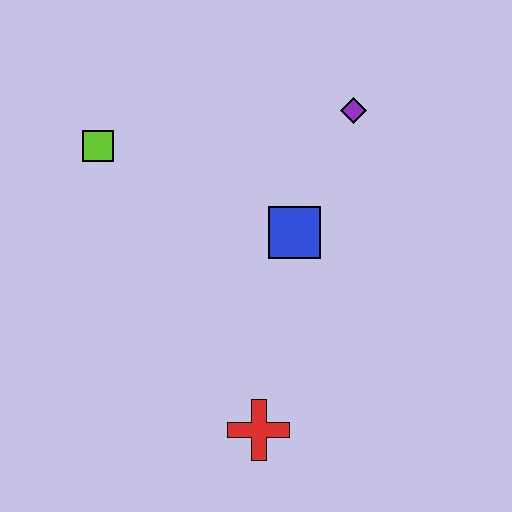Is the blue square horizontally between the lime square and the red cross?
No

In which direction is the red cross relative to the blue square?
The red cross is below the blue square.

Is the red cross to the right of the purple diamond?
No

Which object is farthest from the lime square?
The red cross is farthest from the lime square.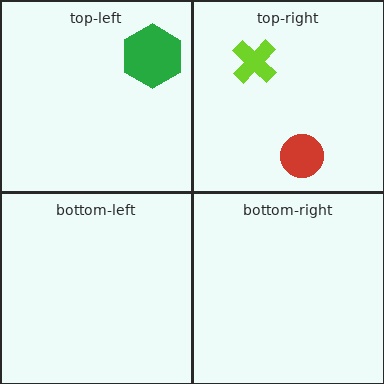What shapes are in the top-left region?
The green hexagon.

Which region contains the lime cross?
The top-right region.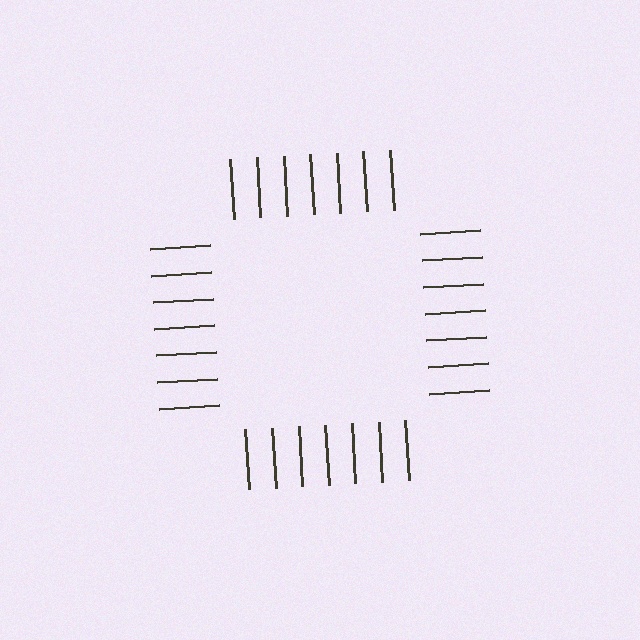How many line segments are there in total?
28 — 7 along each of the 4 edges.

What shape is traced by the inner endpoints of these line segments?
An illusory square — the line segments terminate on its edges but no continuous stroke is drawn.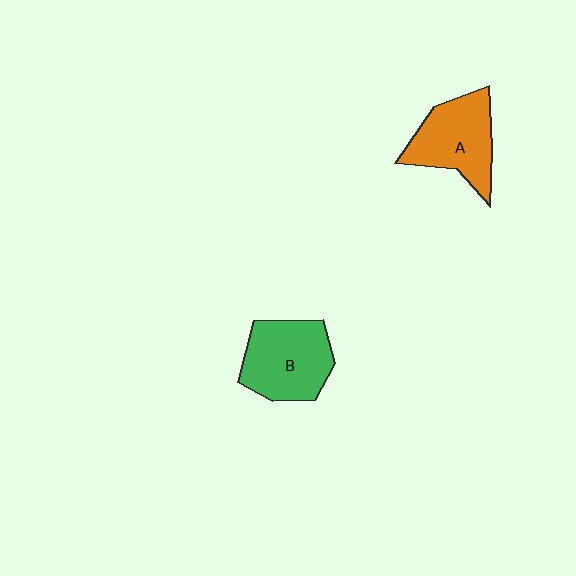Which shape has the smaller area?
Shape A (orange).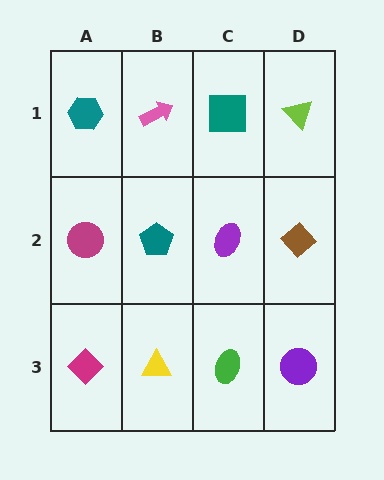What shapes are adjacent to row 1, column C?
A purple ellipse (row 2, column C), a pink arrow (row 1, column B), a lime triangle (row 1, column D).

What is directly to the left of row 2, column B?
A magenta circle.